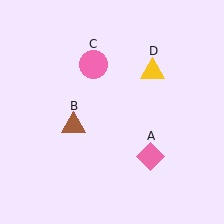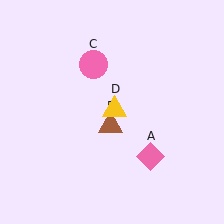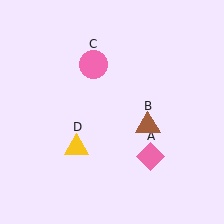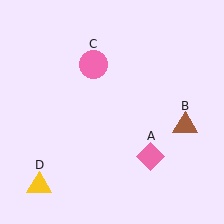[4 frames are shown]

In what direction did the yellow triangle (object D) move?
The yellow triangle (object D) moved down and to the left.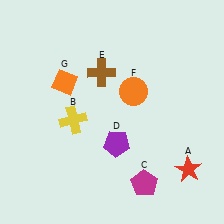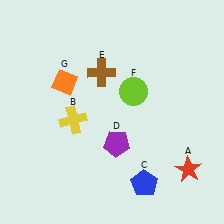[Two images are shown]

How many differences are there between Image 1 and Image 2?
There are 2 differences between the two images.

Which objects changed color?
C changed from magenta to blue. F changed from orange to lime.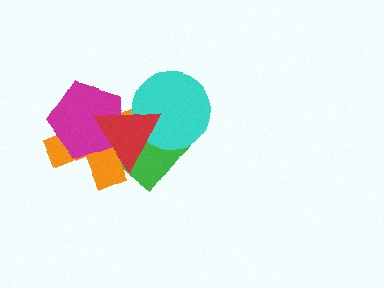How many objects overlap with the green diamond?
3 objects overlap with the green diamond.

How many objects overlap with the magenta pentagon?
2 objects overlap with the magenta pentagon.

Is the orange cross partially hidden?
Yes, it is partially covered by another shape.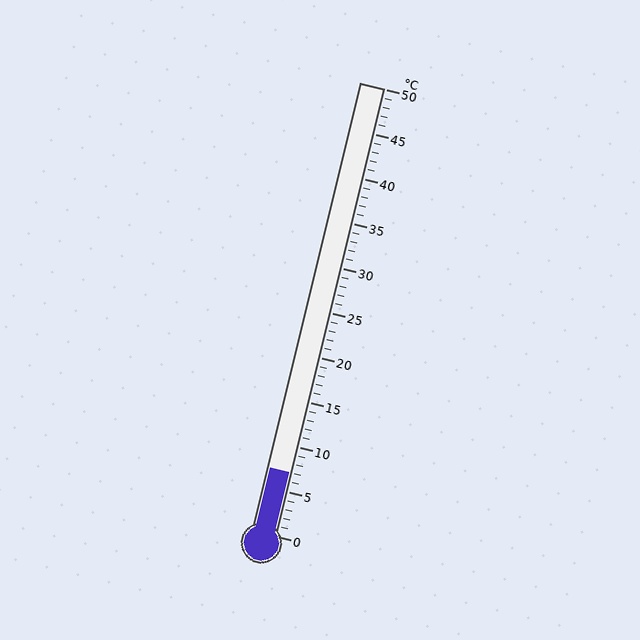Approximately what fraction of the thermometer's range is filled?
The thermometer is filled to approximately 15% of its range.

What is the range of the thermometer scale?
The thermometer scale ranges from 0°C to 50°C.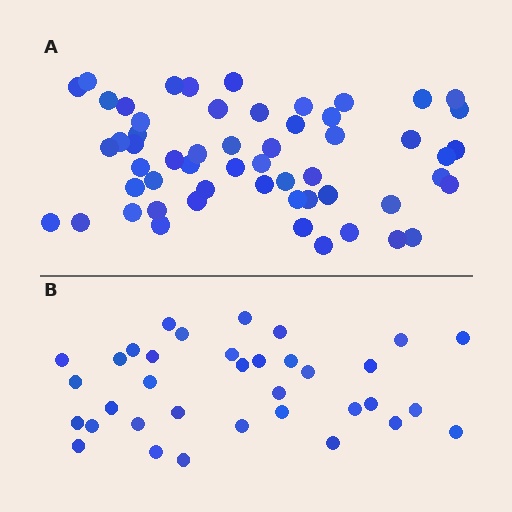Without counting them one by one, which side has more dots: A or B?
Region A (the top region) has more dots.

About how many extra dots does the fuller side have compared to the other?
Region A has approximately 20 more dots than region B.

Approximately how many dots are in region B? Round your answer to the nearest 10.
About 40 dots. (The exact count is 35, which rounds to 40.)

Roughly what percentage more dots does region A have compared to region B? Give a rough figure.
About 60% more.